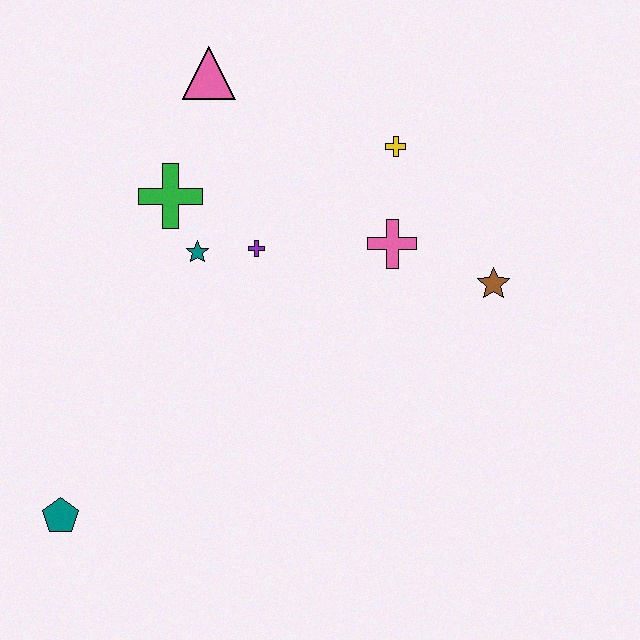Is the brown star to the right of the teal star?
Yes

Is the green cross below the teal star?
No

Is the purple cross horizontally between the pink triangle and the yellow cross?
Yes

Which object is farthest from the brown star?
The teal pentagon is farthest from the brown star.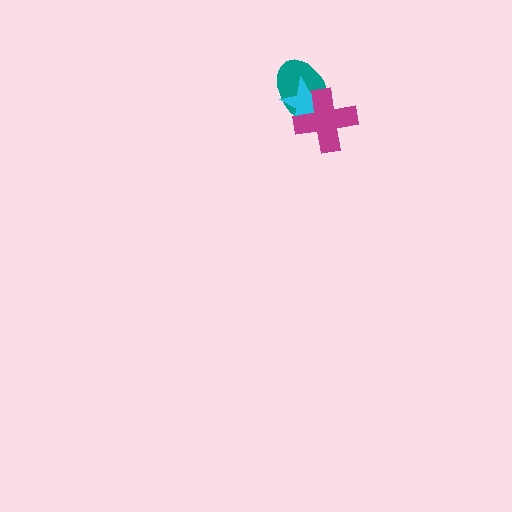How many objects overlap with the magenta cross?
2 objects overlap with the magenta cross.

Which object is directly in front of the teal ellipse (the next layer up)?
The cyan star is directly in front of the teal ellipse.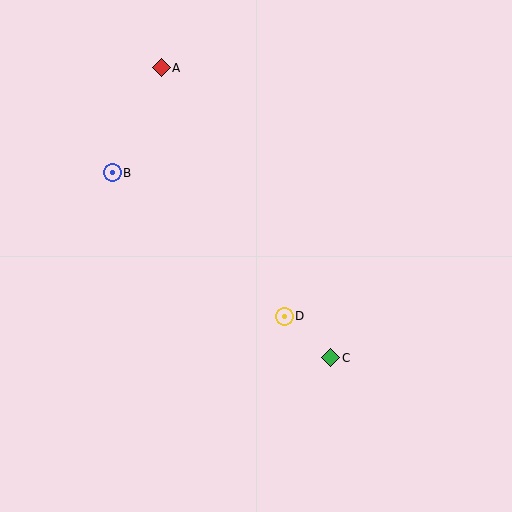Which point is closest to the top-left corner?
Point A is closest to the top-left corner.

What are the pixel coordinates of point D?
Point D is at (284, 316).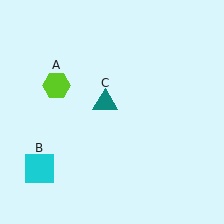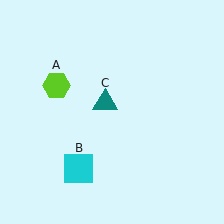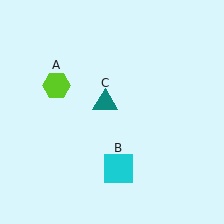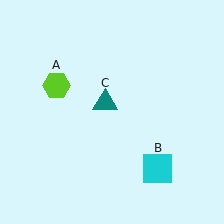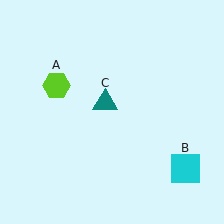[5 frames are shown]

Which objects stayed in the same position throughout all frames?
Lime hexagon (object A) and teal triangle (object C) remained stationary.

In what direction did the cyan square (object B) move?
The cyan square (object B) moved right.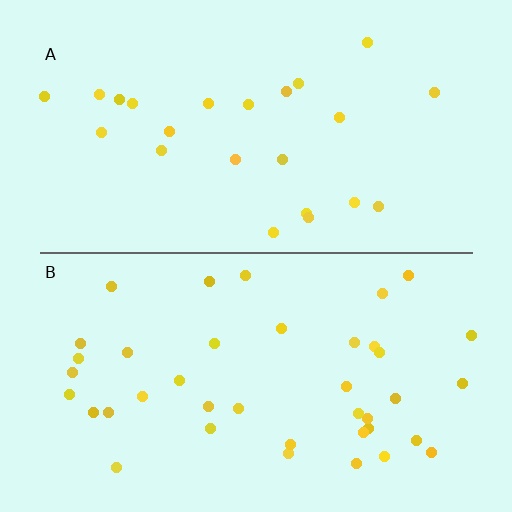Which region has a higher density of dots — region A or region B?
B (the bottom).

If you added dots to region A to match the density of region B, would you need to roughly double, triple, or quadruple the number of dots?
Approximately double.